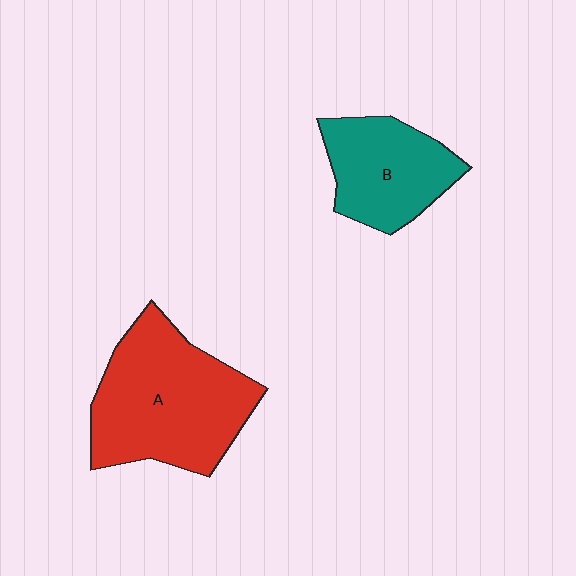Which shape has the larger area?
Shape A (red).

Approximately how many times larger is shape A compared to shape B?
Approximately 1.6 times.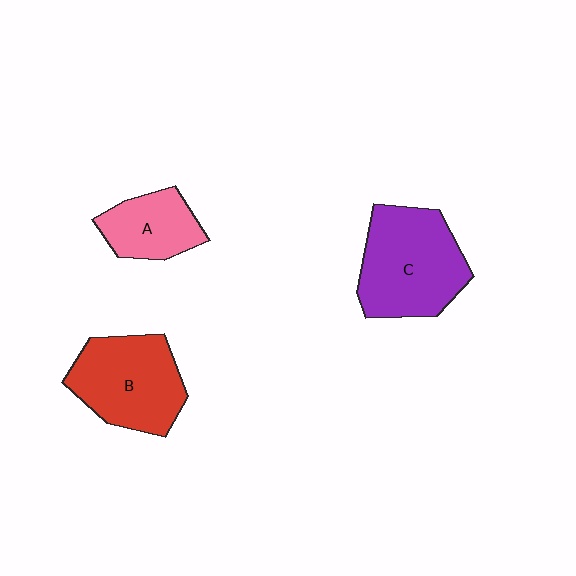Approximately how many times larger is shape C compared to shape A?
Approximately 1.8 times.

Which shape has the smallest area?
Shape A (pink).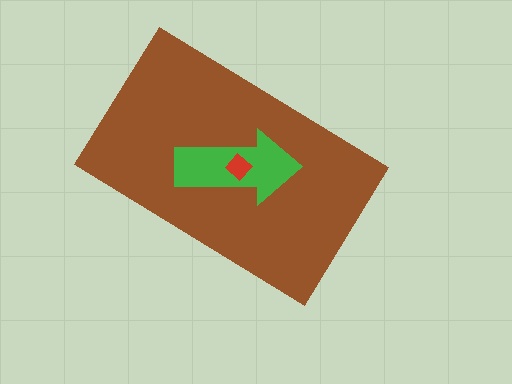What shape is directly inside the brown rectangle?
The green arrow.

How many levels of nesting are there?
3.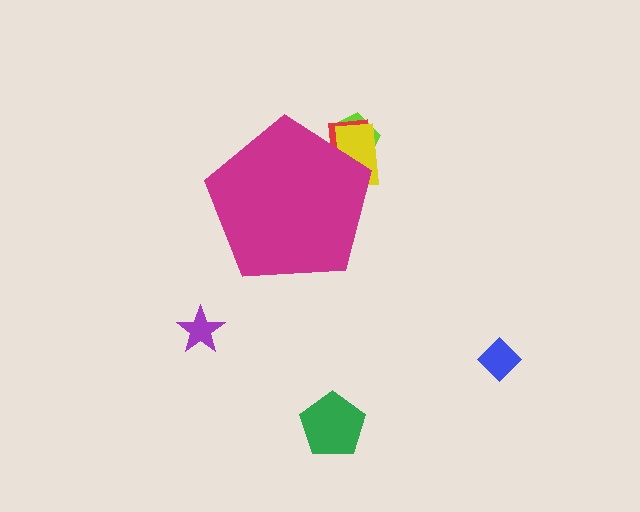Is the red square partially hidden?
Yes, the red square is partially hidden behind the magenta pentagon.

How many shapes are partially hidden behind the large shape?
3 shapes are partially hidden.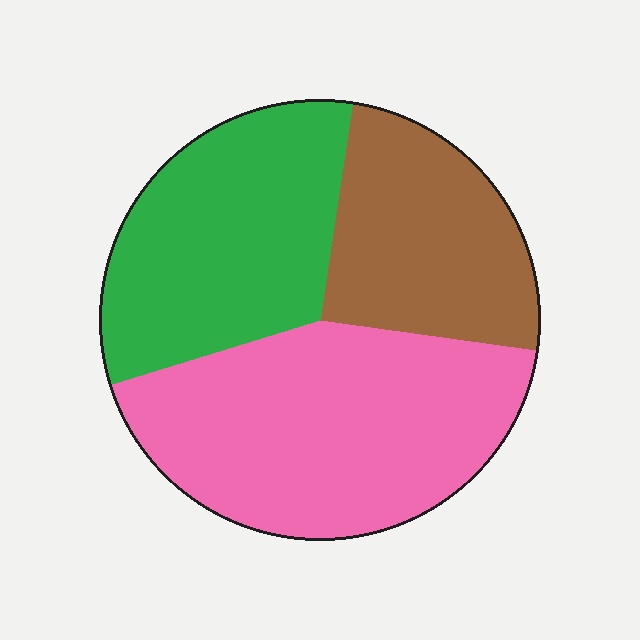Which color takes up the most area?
Pink, at roughly 45%.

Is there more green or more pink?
Pink.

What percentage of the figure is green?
Green covers about 30% of the figure.